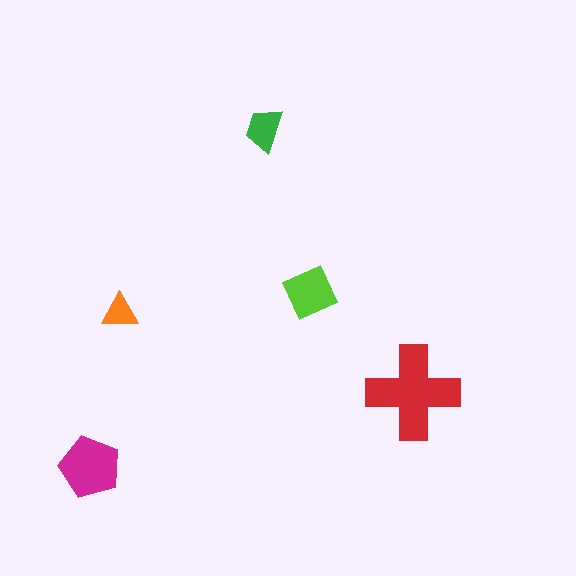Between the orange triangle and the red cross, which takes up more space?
The red cross.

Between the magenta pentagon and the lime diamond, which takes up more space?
The magenta pentagon.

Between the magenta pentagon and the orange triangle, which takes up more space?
The magenta pentagon.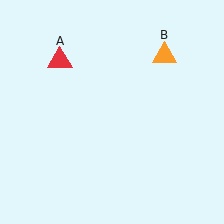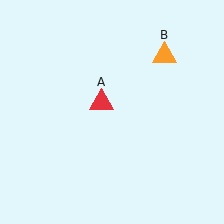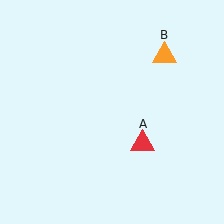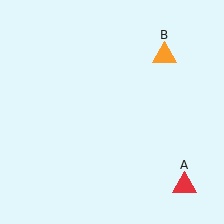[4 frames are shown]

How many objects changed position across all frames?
1 object changed position: red triangle (object A).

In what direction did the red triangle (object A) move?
The red triangle (object A) moved down and to the right.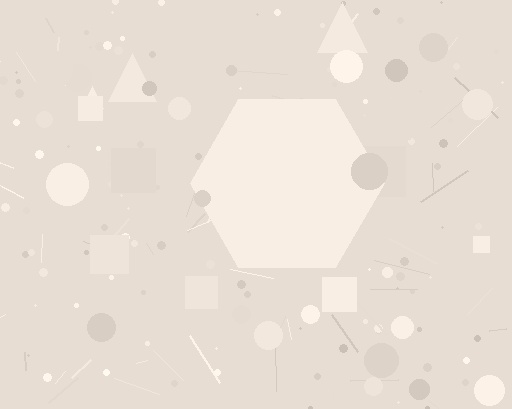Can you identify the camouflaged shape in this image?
The camouflaged shape is a hexagon.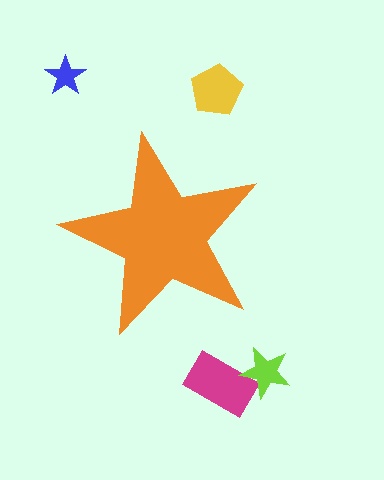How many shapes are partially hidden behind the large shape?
0 shapes are partially hidden.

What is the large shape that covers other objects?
An orange star.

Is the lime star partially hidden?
No, the lime star is fully visible.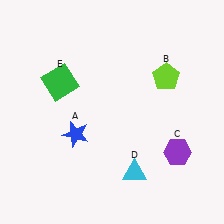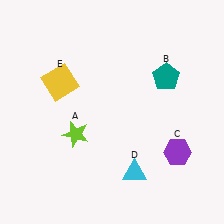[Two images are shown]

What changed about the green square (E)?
In Image 1, E is green. In Image 2, it changed to yellow.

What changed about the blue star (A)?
In Image 1, A is blue. In Image 2, it changed to lime.